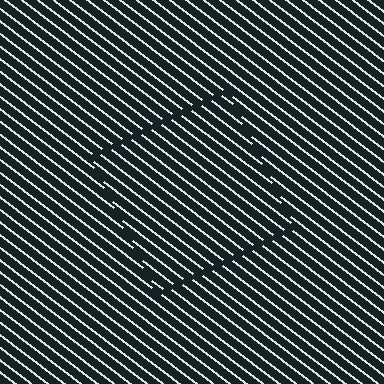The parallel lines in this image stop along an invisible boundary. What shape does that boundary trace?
An illusory square. The interior of the shape contains the same grating, shifted by half a period — the contour is defined by the phase discontinuity where line-ends from the inner and outer gratings abut.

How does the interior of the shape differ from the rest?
The interior of the shape contains the same grating, shifted by half a period — the contour is defined by the phase discontinuity where line-ends from the inner and outer gratings abut.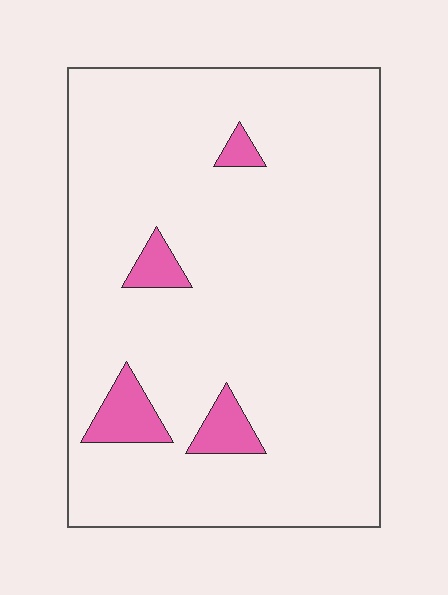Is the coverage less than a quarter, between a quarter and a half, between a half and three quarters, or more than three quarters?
Less than a quarter.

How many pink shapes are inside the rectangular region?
4.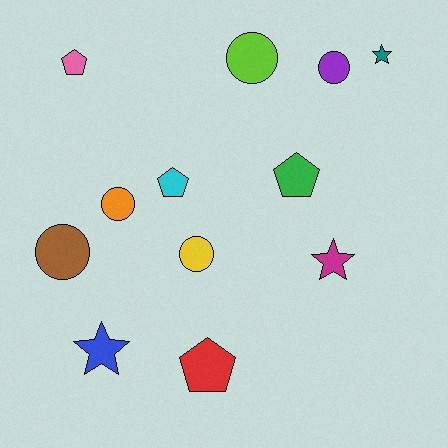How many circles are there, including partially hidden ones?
There are 5 circles.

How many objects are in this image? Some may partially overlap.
There are 12 objects.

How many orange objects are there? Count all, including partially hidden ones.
There is 1 orange object.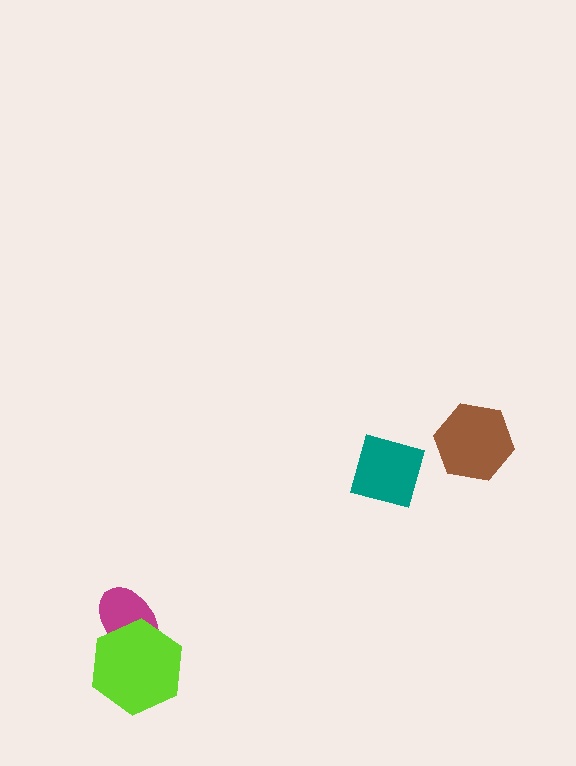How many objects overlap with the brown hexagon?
0 objects overlap with the brown hexagon.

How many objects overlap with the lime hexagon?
1 object overlaps with the lime hexagon.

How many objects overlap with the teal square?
0 objects overlap with the teal square.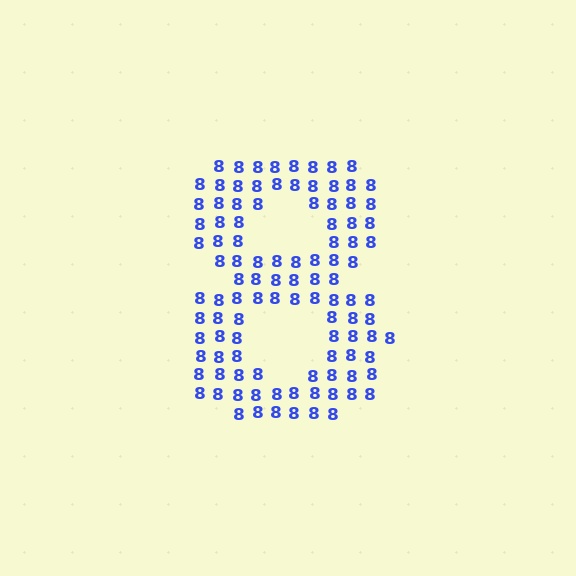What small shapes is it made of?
It is made of small digit 8's.